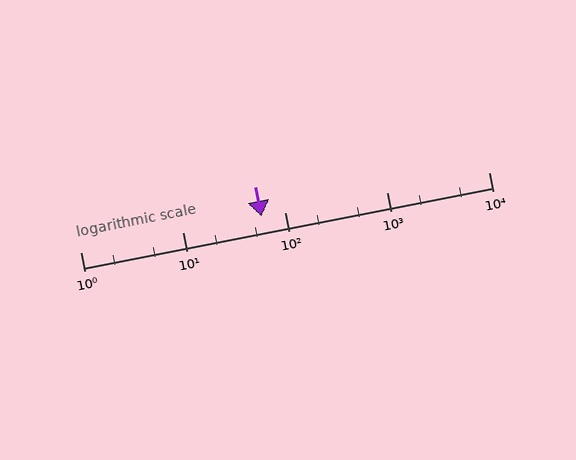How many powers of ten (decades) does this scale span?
The scale spans 4 decades, from 1 to 10000.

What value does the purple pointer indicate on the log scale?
The pointer indicates approximately 59.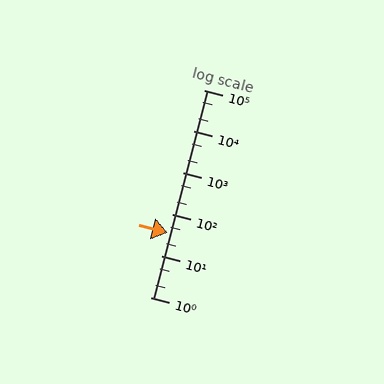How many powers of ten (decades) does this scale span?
The scale spans 5 decades, from 1 to 100000.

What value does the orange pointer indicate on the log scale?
The pointer indicates approximately 36.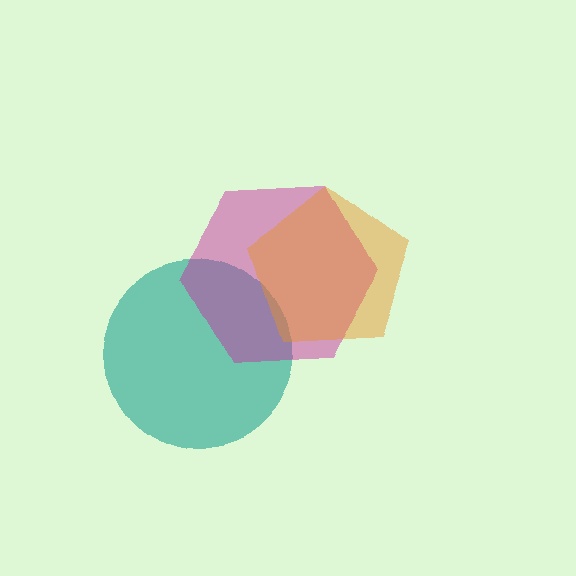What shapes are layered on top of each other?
The layered shapes are: a teal circle, a magenta hexagon, an orange pentagon.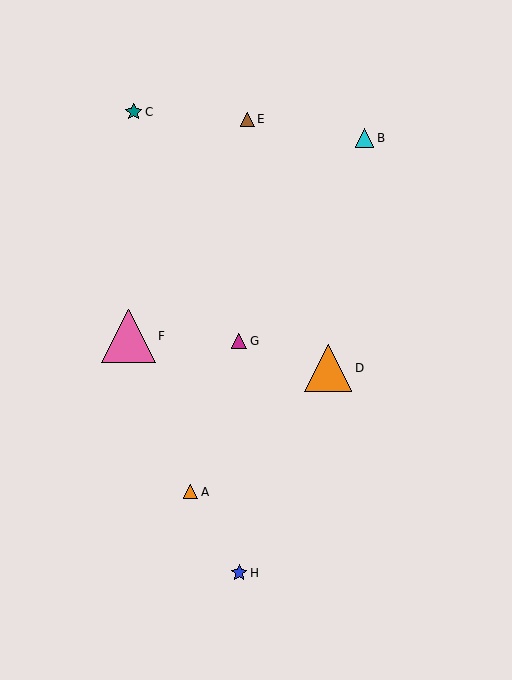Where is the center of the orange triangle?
The center of the orange triangle is at (328, 368).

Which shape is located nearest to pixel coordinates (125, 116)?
The teal star (labeled C) at (134, 112) is nearest to that location.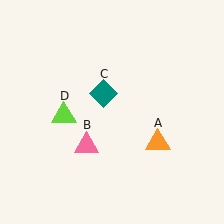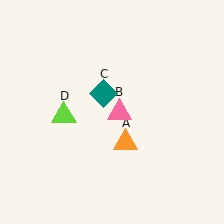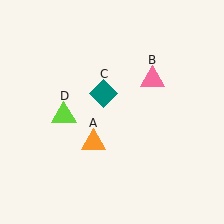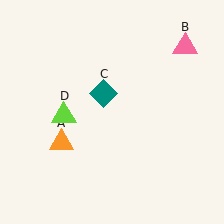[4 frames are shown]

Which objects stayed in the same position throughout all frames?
Teal diamond (object C) and lime triangle (object D) remained stationary.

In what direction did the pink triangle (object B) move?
The pink triangle (object B) moved up and to the right.